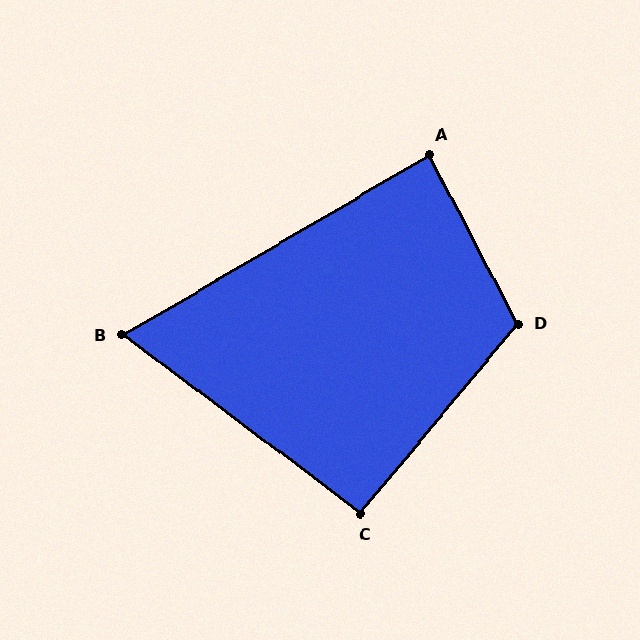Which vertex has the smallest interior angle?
B, at approximately 67 degrees.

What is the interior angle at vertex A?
Approximately 87 degrees (approximately right).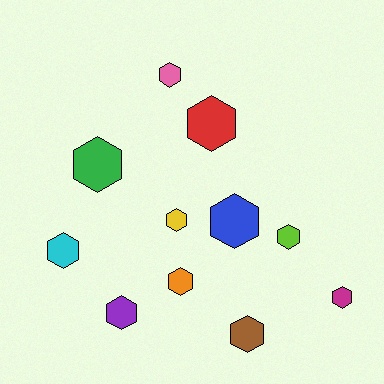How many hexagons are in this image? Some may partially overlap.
There are 11 hexagons.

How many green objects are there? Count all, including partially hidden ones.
There is 1 green object.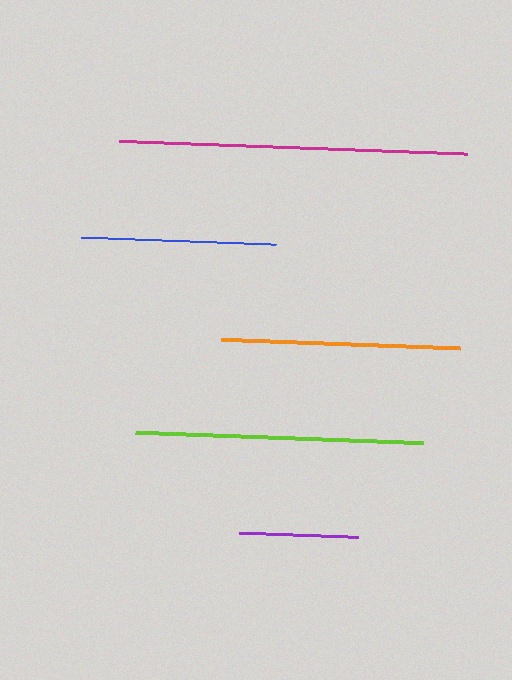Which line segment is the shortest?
The purple line is the shortest at approximately 119 pixels.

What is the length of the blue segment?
The blue segment is approximately 195 pixels long.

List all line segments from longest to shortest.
From longest to shortest: magenta, lime, orange, blue, purple.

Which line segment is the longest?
The magenta line is the longest at approximately 348 pixels.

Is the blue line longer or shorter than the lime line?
The lime line is longer than the blue line.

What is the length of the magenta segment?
The magenta segment is approximately 348 pixels long.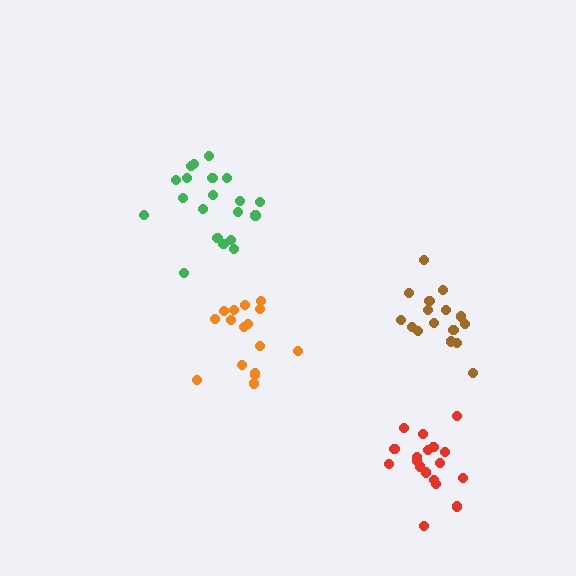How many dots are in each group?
Group 1: 20 dots, Group 2: 16 dots, Group 3: 18 dots, Group 4: 16 dots (70 total).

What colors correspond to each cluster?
The clusters are colored: green, orange, red, brown.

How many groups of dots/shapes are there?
There are 4 groups.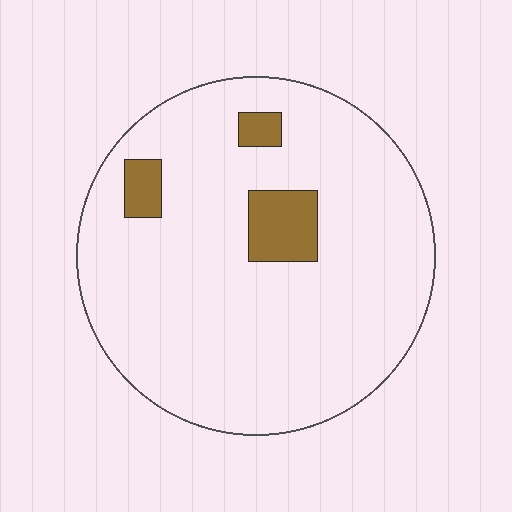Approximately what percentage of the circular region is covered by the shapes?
Approximately 10%.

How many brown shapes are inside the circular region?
3.